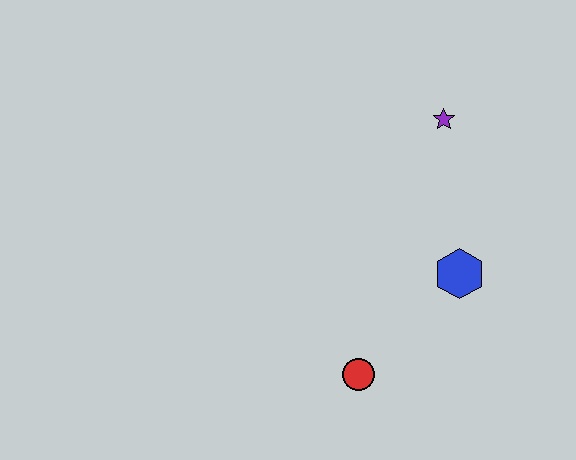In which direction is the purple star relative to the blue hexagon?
The purple star is above the blue hexagon.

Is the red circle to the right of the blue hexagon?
No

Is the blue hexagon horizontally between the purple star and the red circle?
No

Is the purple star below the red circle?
No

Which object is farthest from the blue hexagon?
The purple star is farthest from the blue hexagon.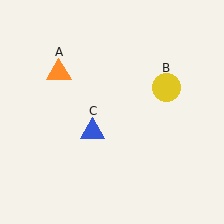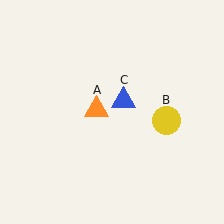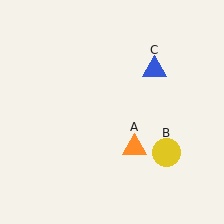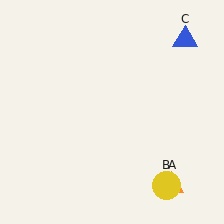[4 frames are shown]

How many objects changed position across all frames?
3 objects changed position: orange triangle (object A), yellow circle (object B), blue triangle (object C).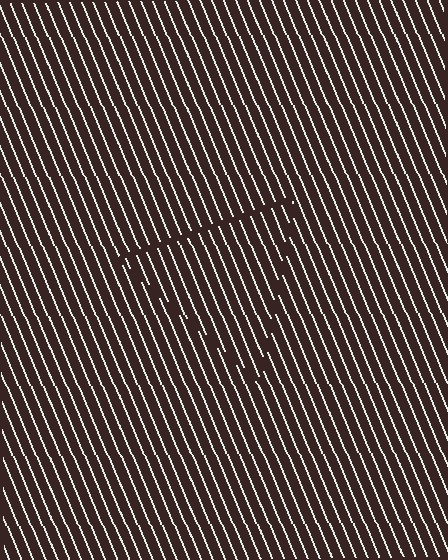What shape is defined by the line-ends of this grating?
An illusory triangle. The interior of the shape contains the same grating, shifted by half a period — the contour is defined by the phase discontinuity where line-ends from the inner and outer gratings abut.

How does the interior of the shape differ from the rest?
The interior of the shape contains the same grating, shifted by half a period — the contour is defined by the phase discontinuity where line-ends from the inner and outer gratings abut.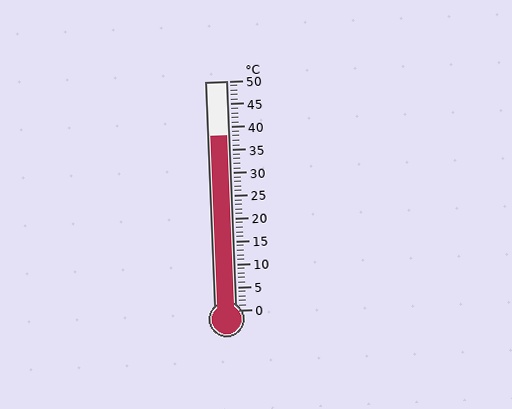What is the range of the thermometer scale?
The thermometer scale ranges from 0°C to 50°C.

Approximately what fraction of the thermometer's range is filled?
The thermometer is filled to approximately 75% of its range.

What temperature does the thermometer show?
The thermometer shows approximately 38°C.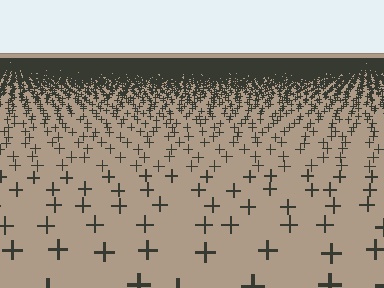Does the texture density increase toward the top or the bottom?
Density increases toward the top.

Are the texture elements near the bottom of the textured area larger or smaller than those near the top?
Larger. Near the bottom, elements are closer to the viewer and appear at a bigger on-screen size.